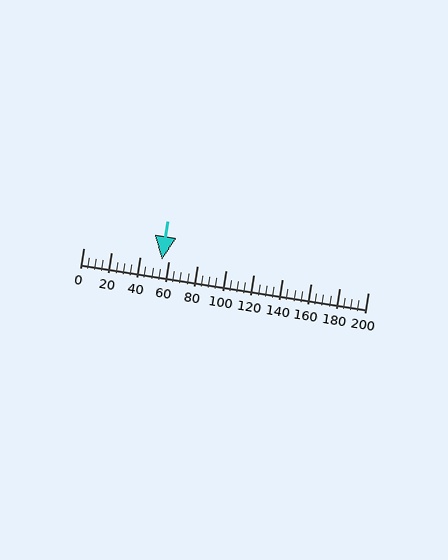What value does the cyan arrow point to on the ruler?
The cyan arrow points to approximately 55.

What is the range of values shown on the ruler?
The ruler shows values from 0 to 200.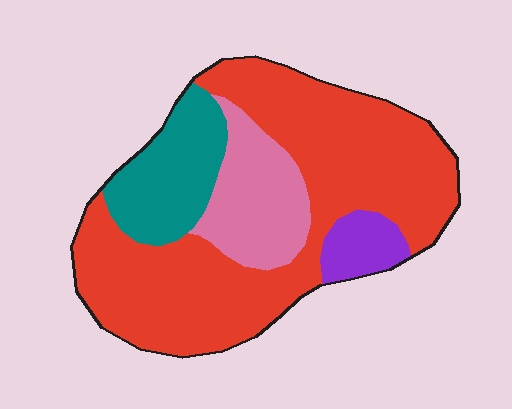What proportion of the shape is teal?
Teal covers 16% of the shape.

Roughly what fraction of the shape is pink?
Pink takes up about one sixth (1/6) of the shape.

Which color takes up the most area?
Red, at roughly 60%.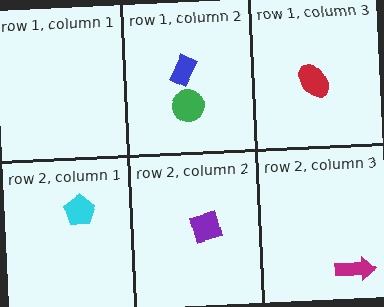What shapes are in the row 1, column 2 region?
The green circle, the blue rectangle.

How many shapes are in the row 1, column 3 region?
1.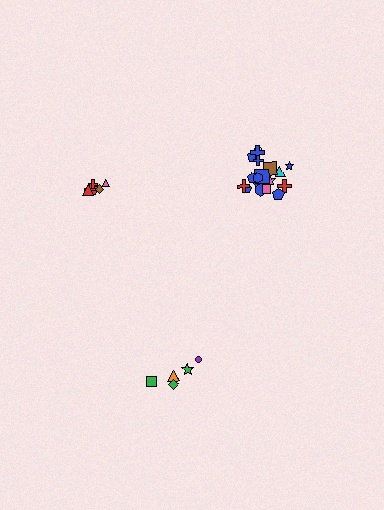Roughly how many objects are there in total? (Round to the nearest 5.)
Roughly 30 objects in total.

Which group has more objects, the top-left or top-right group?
The top-right group.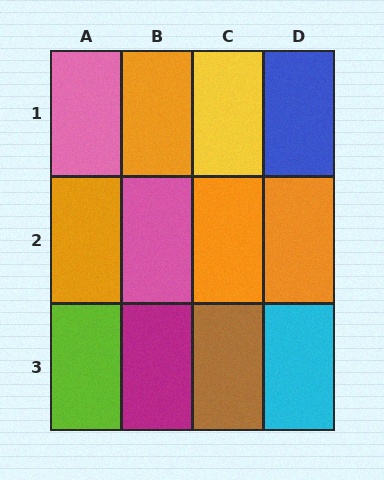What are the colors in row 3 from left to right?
Lime, magenta, brown, cyan.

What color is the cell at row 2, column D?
Orange.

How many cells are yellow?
1 cell is yellow.